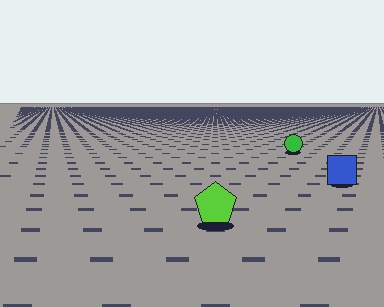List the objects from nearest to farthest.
From nearest to farthest: the lime pentagon, the blue square, the green circle.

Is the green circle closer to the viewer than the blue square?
No. The blue square is closer — you can tell from the texture gradient: the ground texture is coarser near it.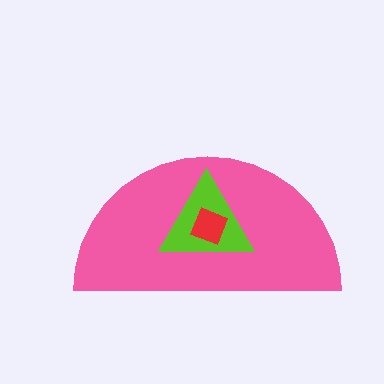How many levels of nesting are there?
3.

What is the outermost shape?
The pink semicircle.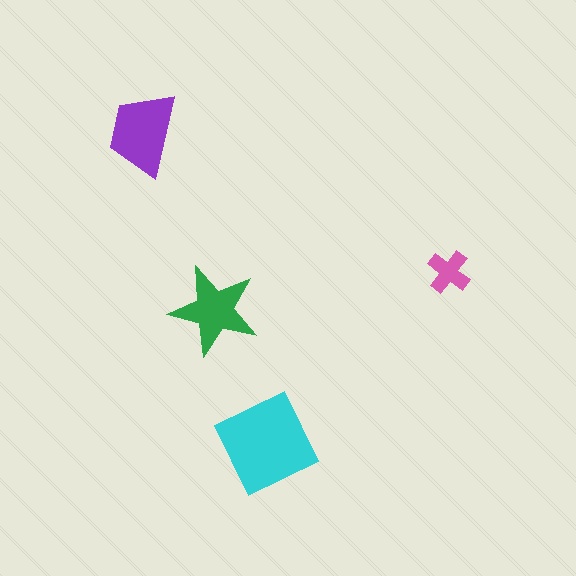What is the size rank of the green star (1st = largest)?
3rd.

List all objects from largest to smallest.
The cyan diamond, the purple trapezoid, the green star, the pink cross.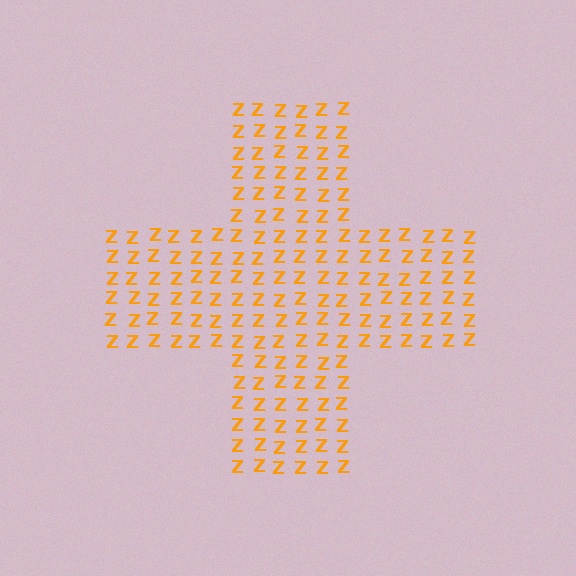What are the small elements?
The small elements are letter Z's.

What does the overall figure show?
The overall figure shows a cross.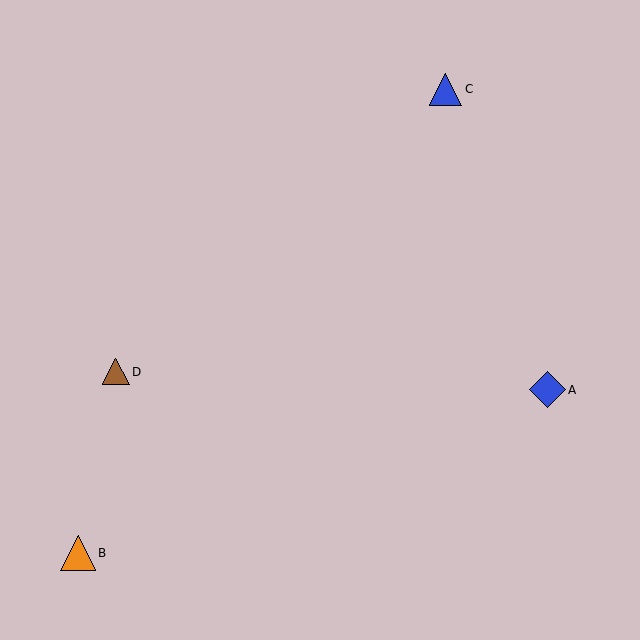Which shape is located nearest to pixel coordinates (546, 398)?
The blue diamond (labeled A) at (547, 390) is nearest to that location.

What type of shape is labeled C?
Shape C is a blue triangle.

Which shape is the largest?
The blue diamond (labeled A) is the largest.